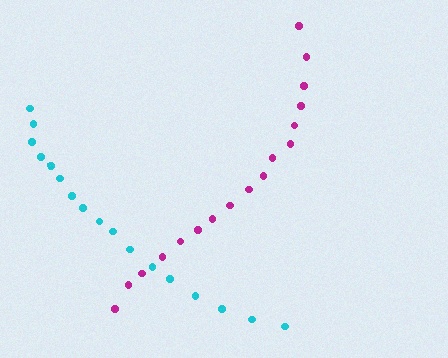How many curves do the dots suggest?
There are 2 distinct paths.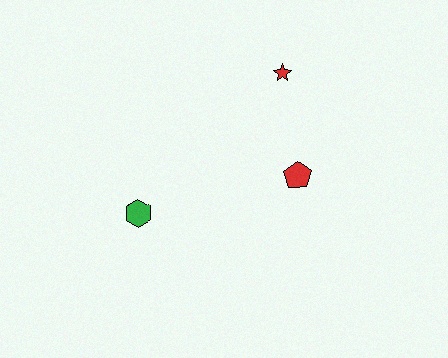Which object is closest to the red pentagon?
The red star is closest to the red pentagon.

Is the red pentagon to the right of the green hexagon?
Yes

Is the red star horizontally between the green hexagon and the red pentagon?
Yes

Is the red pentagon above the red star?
No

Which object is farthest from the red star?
The green hexagon is farthest from the red star.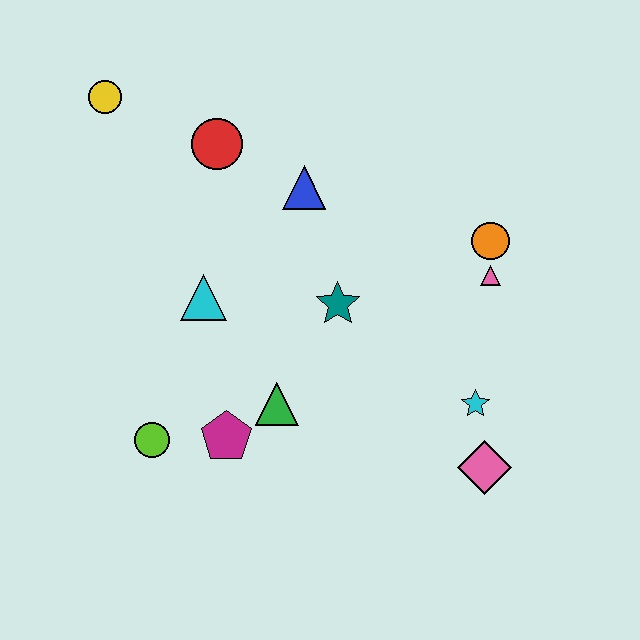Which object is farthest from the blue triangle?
The pink diamond is farthest from the blue triangle.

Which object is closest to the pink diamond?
The cyan star is closest to the pink diamond.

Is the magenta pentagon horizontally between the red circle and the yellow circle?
No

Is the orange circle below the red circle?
Yes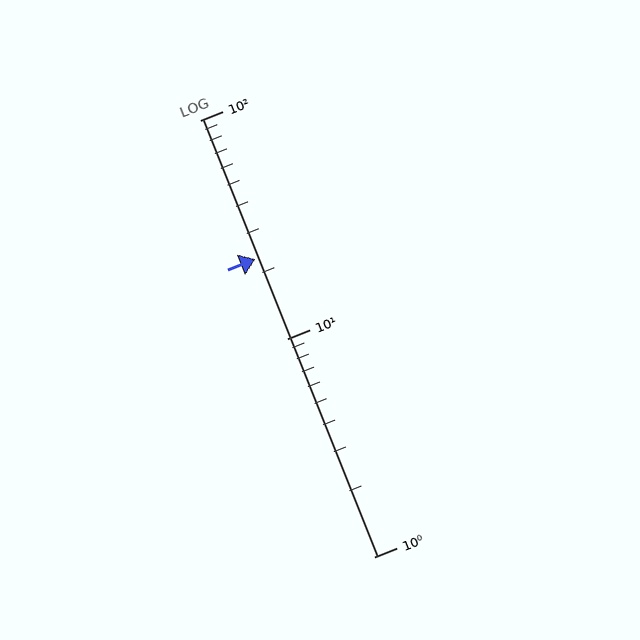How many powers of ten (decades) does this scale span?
The scale spans 2 decades, from 1 to 100.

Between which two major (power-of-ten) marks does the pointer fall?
The pointer is between 10 and 100.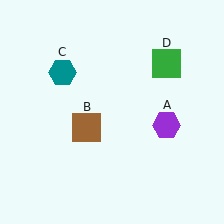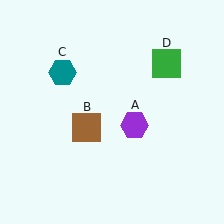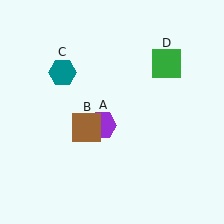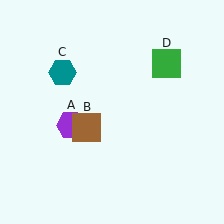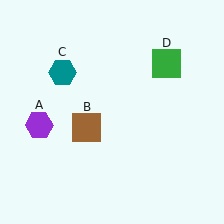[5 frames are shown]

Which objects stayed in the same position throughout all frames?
Brown square (object B) and teal hexagon (object C) and green square (object D) remained stationary.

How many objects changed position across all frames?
1 object changed position: purple hexagon (object A).